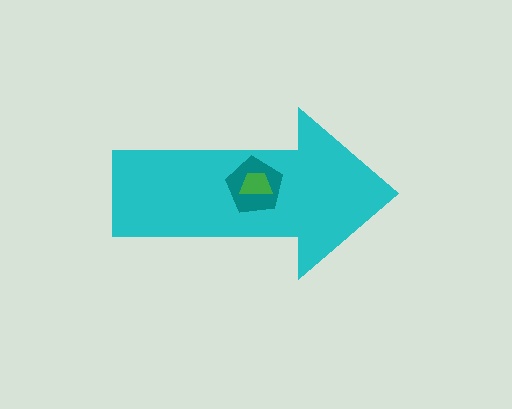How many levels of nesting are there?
3.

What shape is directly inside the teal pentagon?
The green trapezoid.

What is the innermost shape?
The green trapezoid.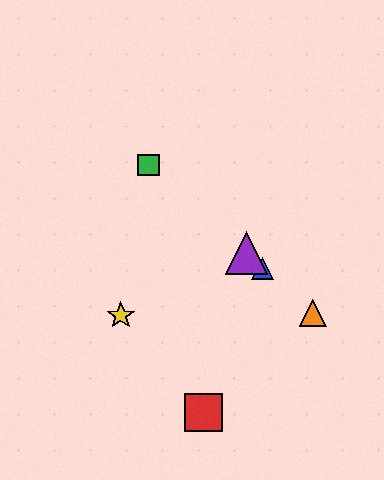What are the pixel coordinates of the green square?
The green square is at (148, 165).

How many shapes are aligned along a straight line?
4 shapes (the blue triangle, the green square, the purple triangle, the orange triangle) are aligned along a straight line.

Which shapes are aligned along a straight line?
The blue triangle, the green square, the purple triangle, the orange triangle are aligned along a straight line.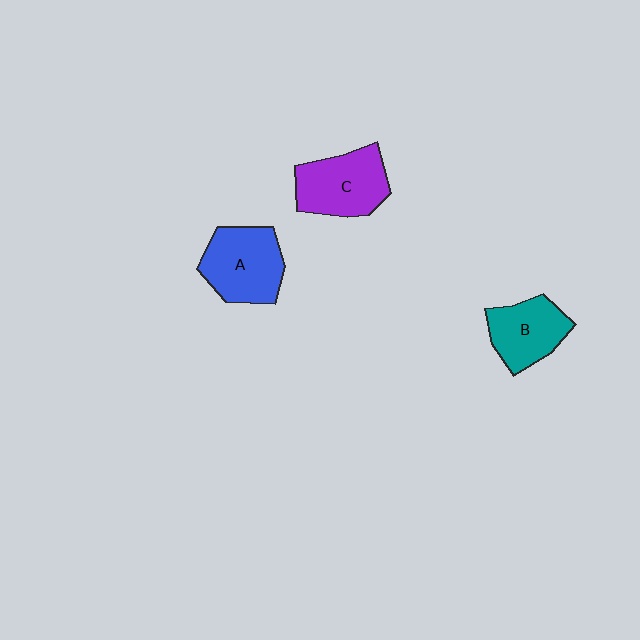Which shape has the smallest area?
Shape B (teal).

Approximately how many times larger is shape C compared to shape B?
Approximately 1.2 times.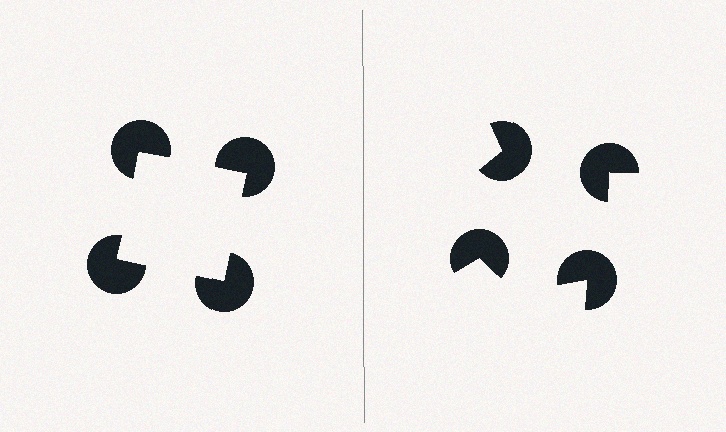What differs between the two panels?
The pac-man discs are positioned identically on both sides; only the wedge orientations differ. On the left they align to a square; on the right they are misaligned.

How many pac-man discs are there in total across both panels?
8 — 4 on each side.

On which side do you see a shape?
An illusory square appears on the left side. On the right side the wedge cuts are rotated, so no coherent shape forms.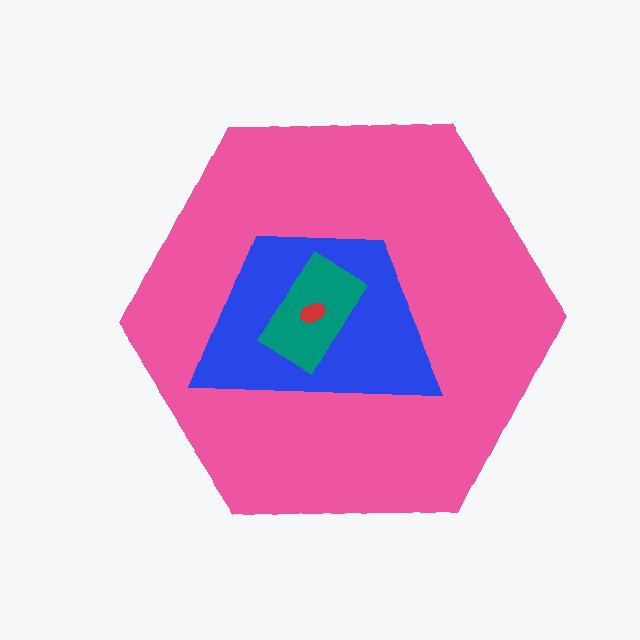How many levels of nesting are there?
4.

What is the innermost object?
The red ellipse.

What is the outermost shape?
The pink hexagon.